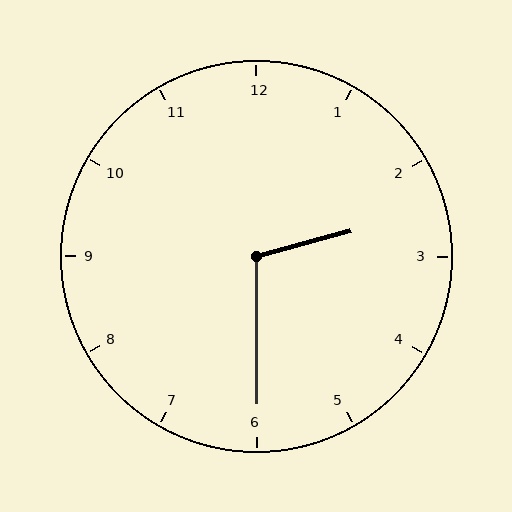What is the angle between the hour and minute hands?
Approximately 105 degrees.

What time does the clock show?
2:30.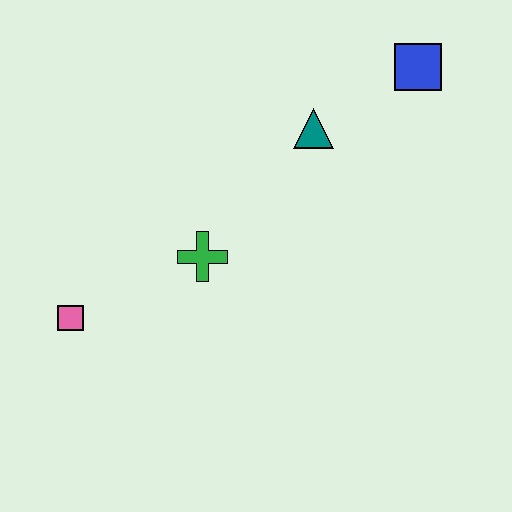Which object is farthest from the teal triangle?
The pink square is farthest from the teal triangle.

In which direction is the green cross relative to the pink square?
The green cross is to the right of the pink square.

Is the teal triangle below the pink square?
No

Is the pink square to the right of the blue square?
No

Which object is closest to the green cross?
The pink square is closest to the green cross.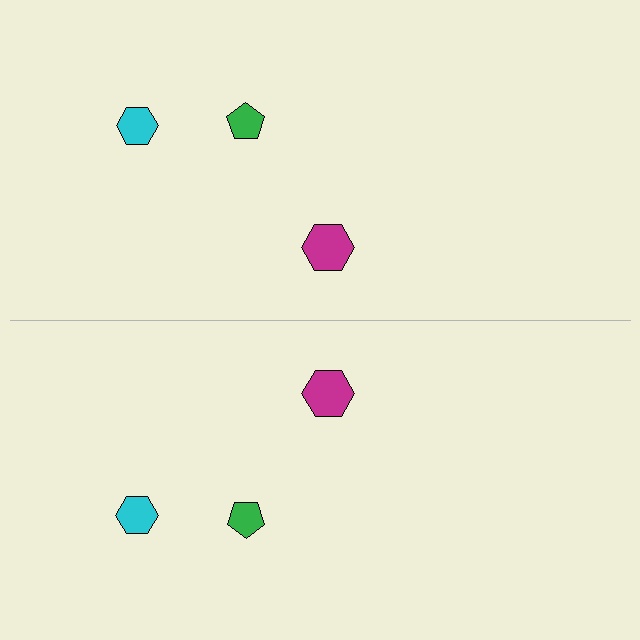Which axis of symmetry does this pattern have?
The pattern has a horizontal axis of symmetry running through the center of the image.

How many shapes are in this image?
There are 6 shapes in this image.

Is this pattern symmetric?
Yes, this pattern has bilateral (reflection) symmetry.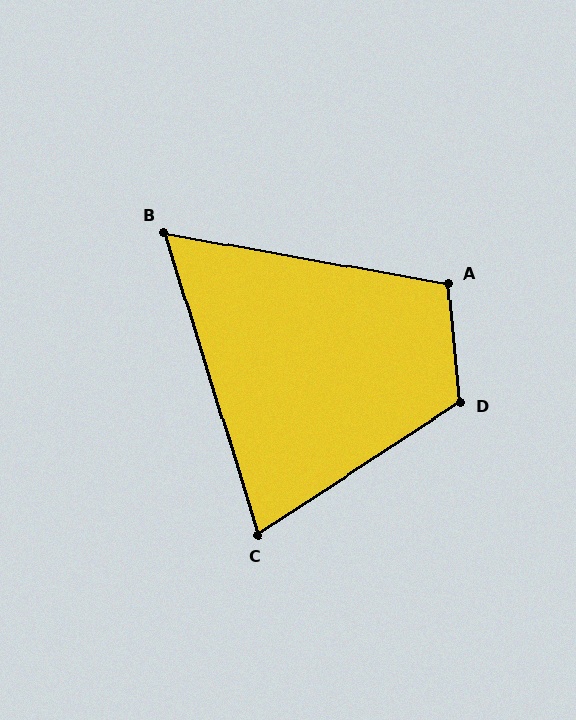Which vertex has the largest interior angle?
D, at approximately 118 degrees.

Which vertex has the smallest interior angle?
B, at approximately 62 degrees.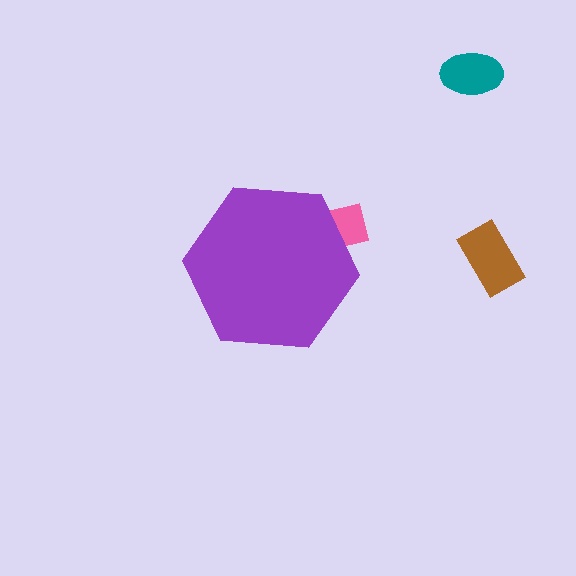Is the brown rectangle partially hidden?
No, the brown rectangle is fully visible.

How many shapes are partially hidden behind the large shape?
1 shape is partially hidden.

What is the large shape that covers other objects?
A purple hexagon.